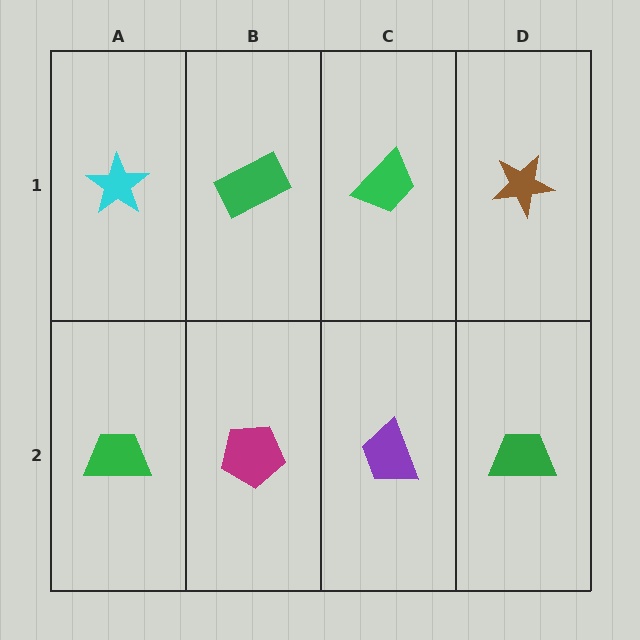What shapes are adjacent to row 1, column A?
A green trapezoid (row 2, column A), a green rectangle (row 1, column B).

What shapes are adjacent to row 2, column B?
A green rectangle (row 1, column B), a green trapezoid (row 2, column A), a purple trapezoid (row 2, column C).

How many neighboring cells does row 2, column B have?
3.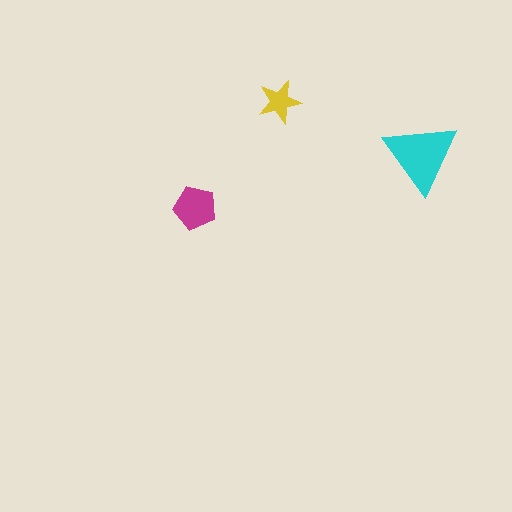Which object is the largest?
The cyan triangle.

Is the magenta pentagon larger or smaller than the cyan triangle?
Smaller.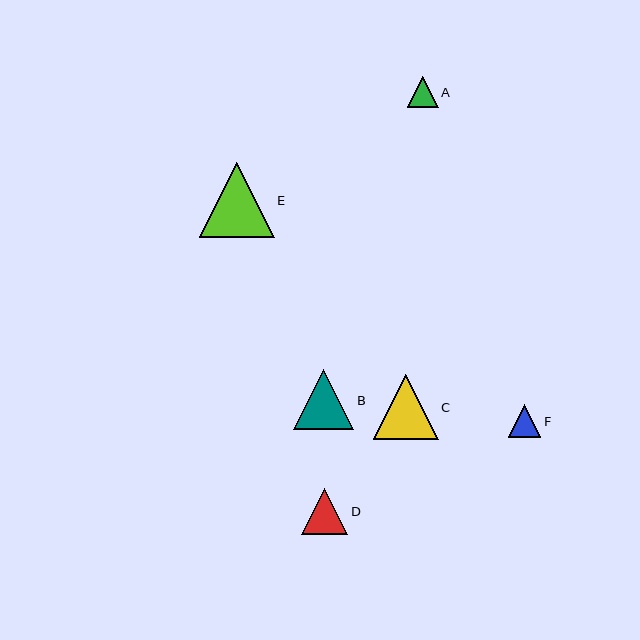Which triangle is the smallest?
Triangle A is the smallest with a size of approximately 31 pixels.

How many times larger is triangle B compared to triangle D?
Triangle B is approximately 1.3 times the size of triangle D.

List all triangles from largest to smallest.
From largest to smallest: E, C, B, D, F, A.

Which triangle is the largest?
Triangle E is the largest with a size of approximately 74 pixels.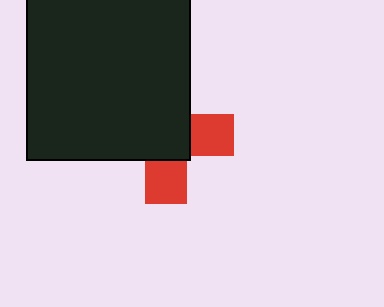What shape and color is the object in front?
The object in front is a black square.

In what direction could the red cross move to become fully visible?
The red cross could move toward the lower-right. That would shift it out from behind the black square entirely.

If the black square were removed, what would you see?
You would see the complete red cross.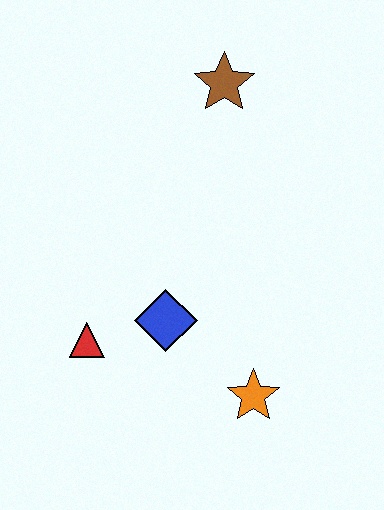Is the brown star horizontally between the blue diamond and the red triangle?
No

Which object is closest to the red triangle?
The blue diamond is closest to the red triangle.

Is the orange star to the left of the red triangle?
No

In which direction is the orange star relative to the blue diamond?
The orange star is to the right of the blue diamond.